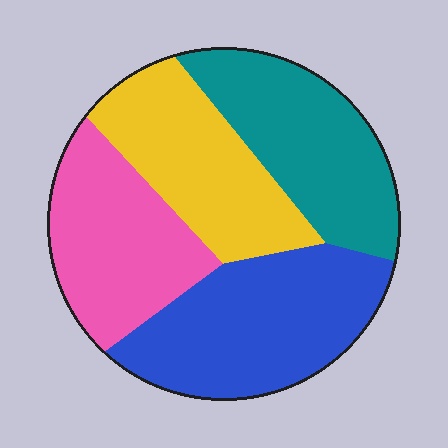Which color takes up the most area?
Blue, at roughly 30%.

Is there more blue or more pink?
Blue.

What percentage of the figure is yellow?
Yellow covers roughly 25% of the figure.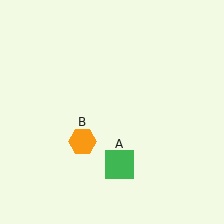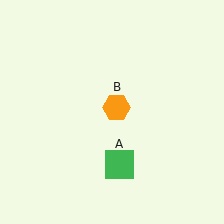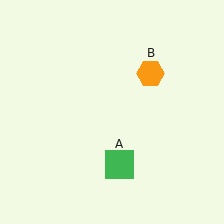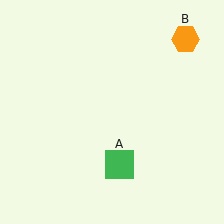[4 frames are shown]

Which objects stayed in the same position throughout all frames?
Green square (object A) remained stationary.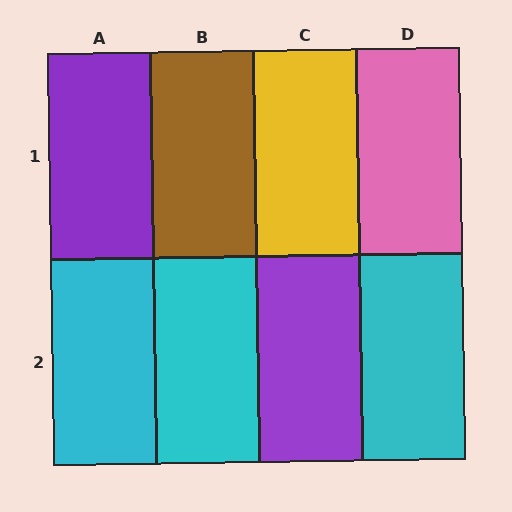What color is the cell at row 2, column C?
Purple.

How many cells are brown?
1 cell is brown.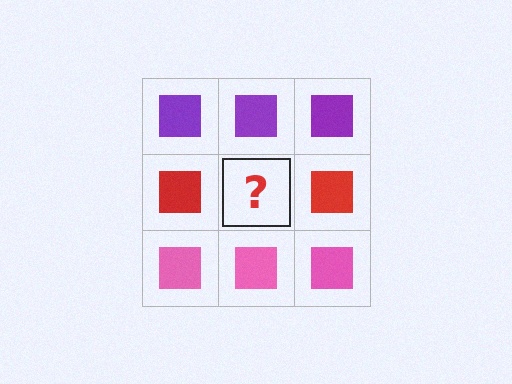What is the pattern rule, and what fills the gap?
The rule is that each row has a consistent color. The gap should be filled with a red square.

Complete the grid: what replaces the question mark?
The question mark should be replaced with a red square.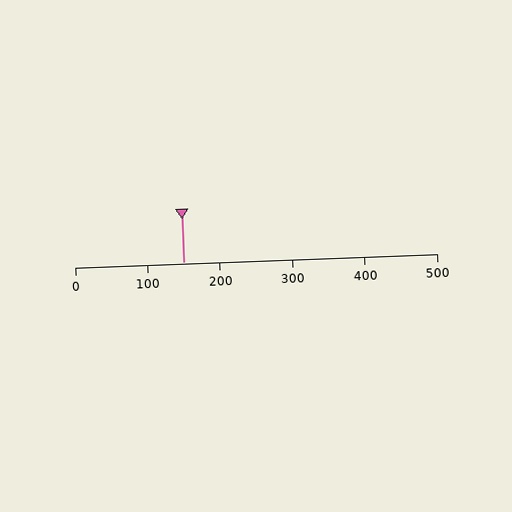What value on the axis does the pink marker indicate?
The marker indicates approximately 150.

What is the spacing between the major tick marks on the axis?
The major ticks are spaced 100 apart.